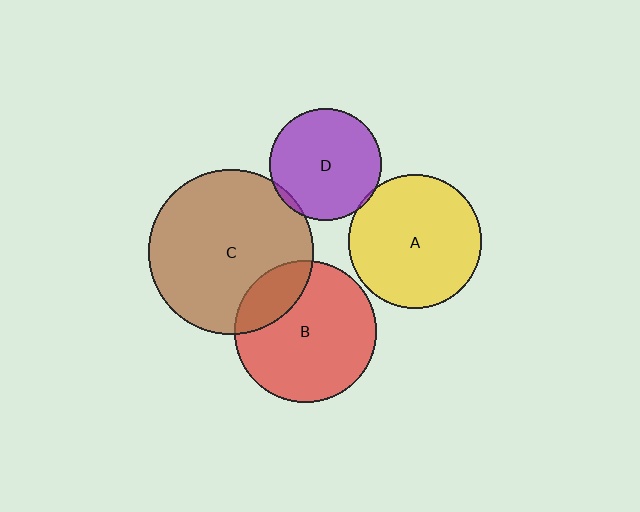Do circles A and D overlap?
Yes.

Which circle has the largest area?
Circle C (brown).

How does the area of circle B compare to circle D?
Approximately 1.6 times.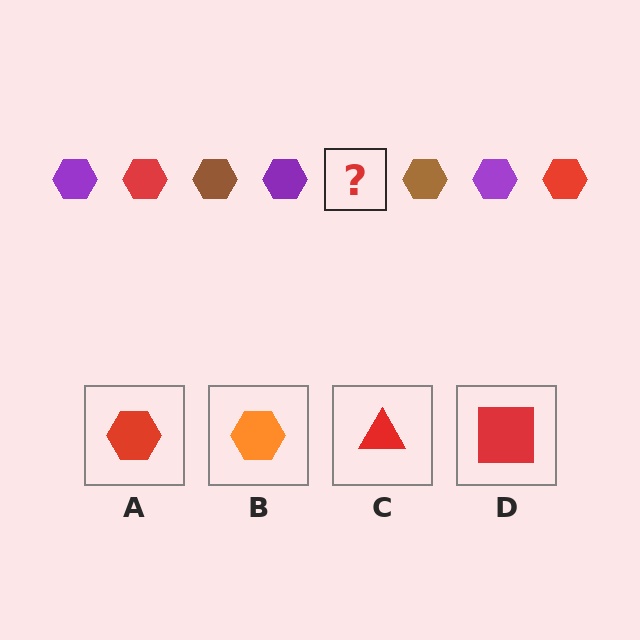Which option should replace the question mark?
Option A.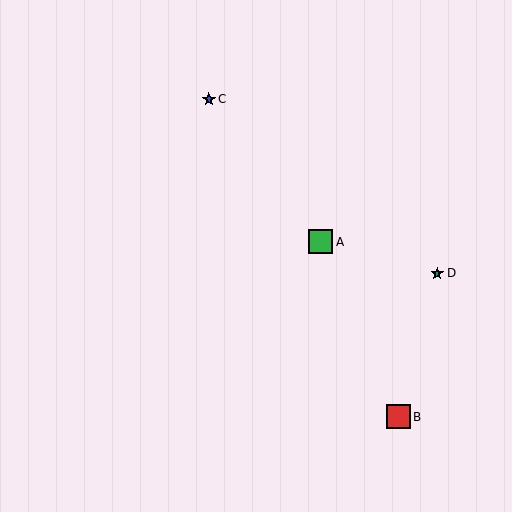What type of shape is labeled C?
Shape C is a blue star.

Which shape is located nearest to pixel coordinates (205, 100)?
The blue star (labeled C) at (209, 99) is nearest to that location.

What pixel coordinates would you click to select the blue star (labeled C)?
Click at (209, 99) to select the blue star C.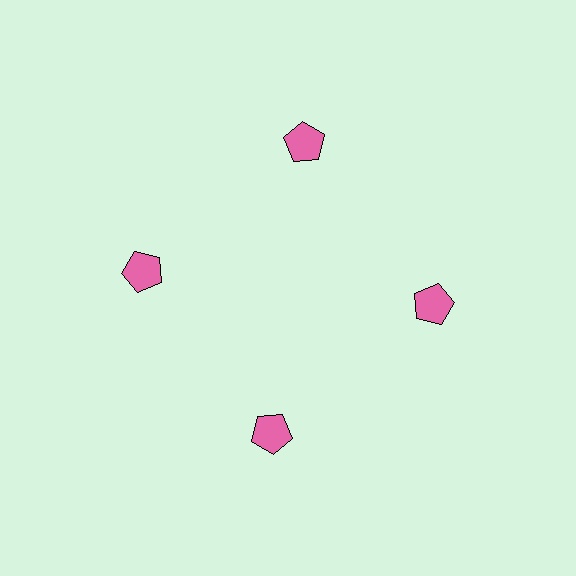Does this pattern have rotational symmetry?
Yes, this pattern has 4-fold rotational symmetry. It looks the same after rotating 90 degrees around the center.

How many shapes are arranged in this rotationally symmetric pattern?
There are 4 shapes, arranged in 4 groups of 1.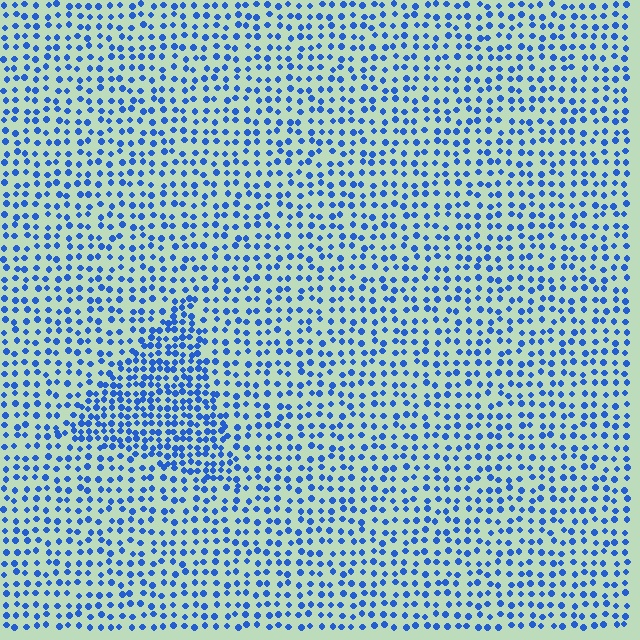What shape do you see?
I see a triangle.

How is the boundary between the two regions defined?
The boundary is defined by a change in element density (approximately 1.8x ratio). All elements are the same color, size, and shape.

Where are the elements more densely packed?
The elements are more densely packed inside the triangle boundary.